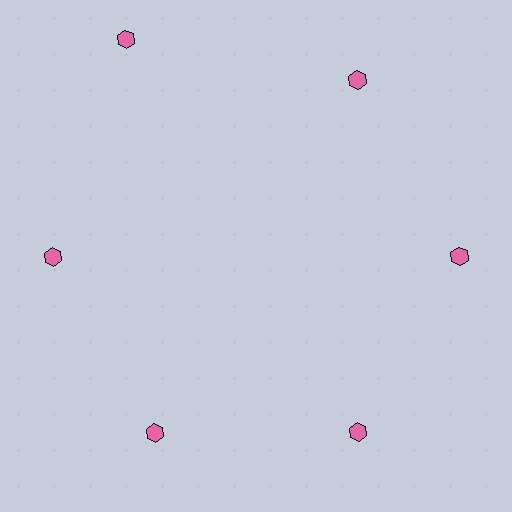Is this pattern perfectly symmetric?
No. The 6 pink hexagons are arranged in a ring, but one element near the 11 o'clock position is pushed outward from the center, breaking the 6-fold rotational symmetry.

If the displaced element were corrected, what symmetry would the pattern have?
It would have 6-fold rotational symmetry — the pattern would map onto itself every 60 degrees.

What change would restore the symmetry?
The symmetry would be restored by moving it inward, back onto the ring so that all 6 hexagons sit at equal angles and equal distance from the center.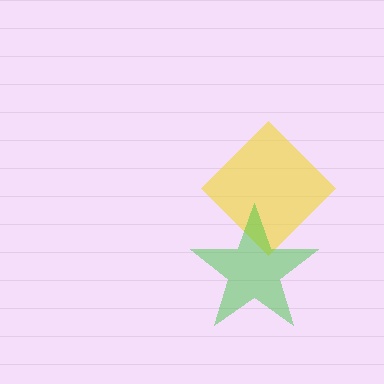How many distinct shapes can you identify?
There are 2 distinct shapes: a yellow diamond, a green star.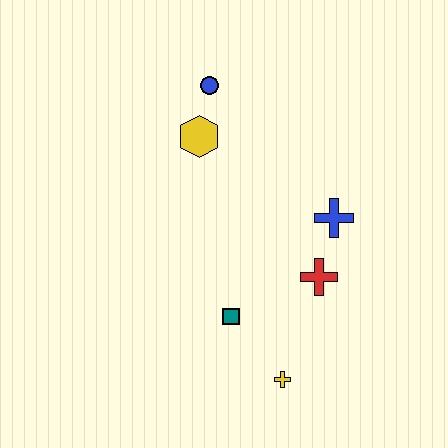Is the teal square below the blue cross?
Yes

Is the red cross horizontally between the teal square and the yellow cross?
No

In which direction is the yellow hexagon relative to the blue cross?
The yellow hexagon is to the left of the blue cross.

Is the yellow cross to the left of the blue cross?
Yes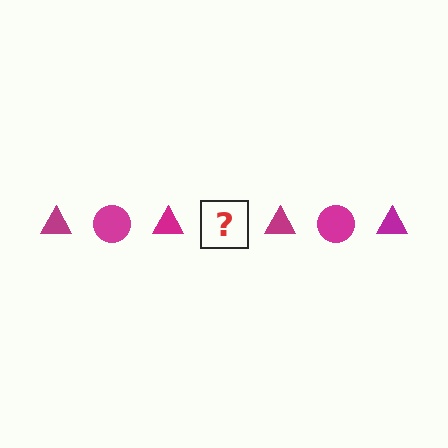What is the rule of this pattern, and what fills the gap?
The rule is that the pattern cycles through triangle, circle shapes in magenta. The gap should be filled with a magenta circle.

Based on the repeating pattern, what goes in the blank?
The blank should be a magenta circle.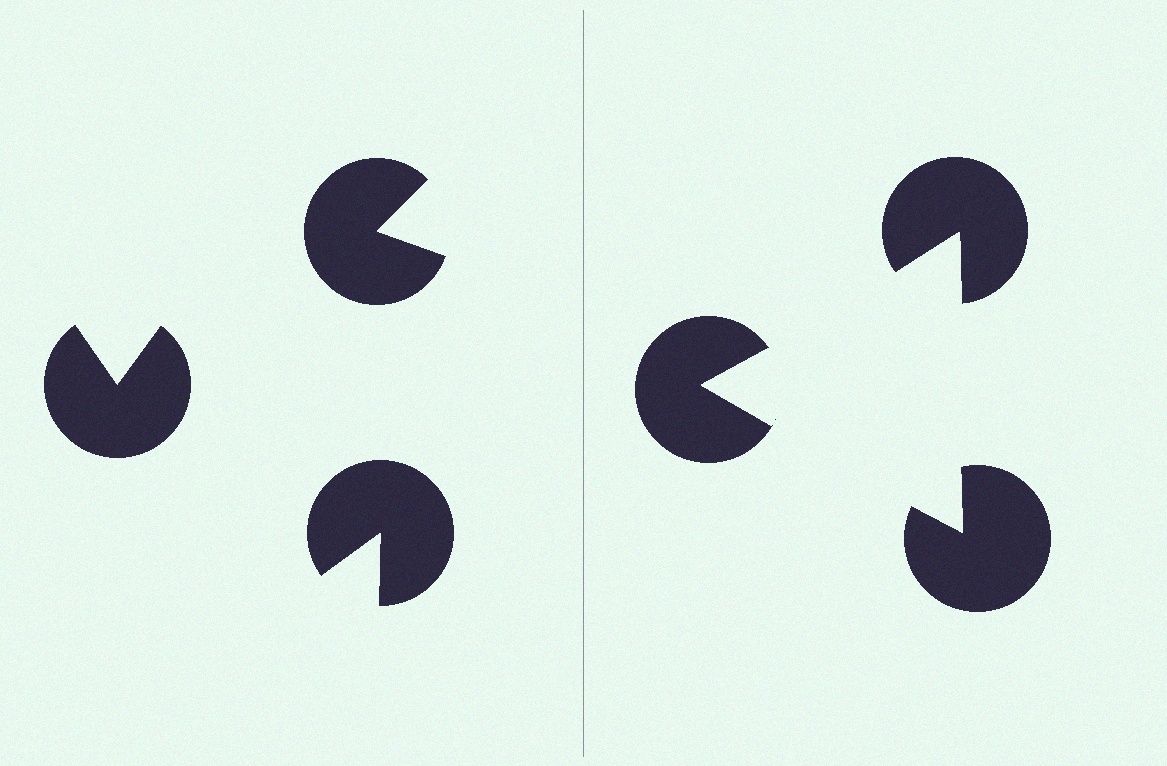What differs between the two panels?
The pac-man discs are positioned identically on both sides; only the wedge orientations differ. On the right they align to a triangle; on the left they are misaligned.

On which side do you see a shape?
An illusory triangle appears on the right side. On the left side the wedge cuts are rotated, so no coherent shape forms.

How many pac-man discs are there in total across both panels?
6 — 3 on each side.